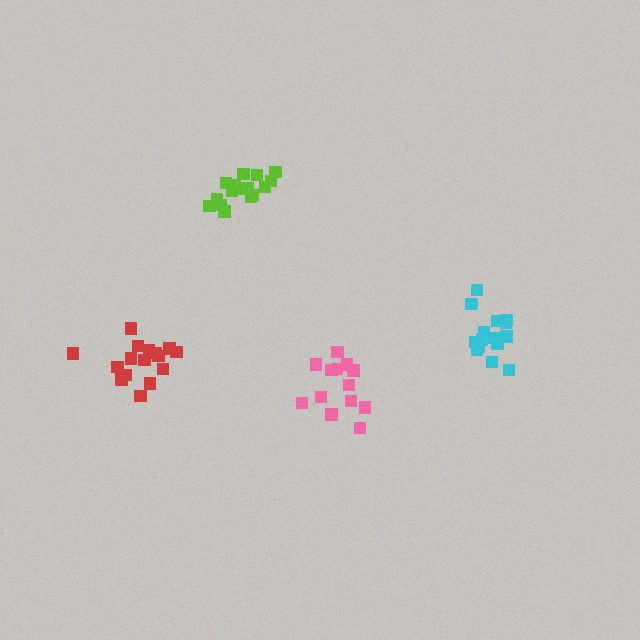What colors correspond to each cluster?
The clusters are colored: red, cyan, pink, lime.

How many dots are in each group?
Group 1: 16 dots, Group 2: 16 dots, Group 3: 13 dots, Group 4: 16 dots (61 total).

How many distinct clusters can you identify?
There are 4 distinct clusters.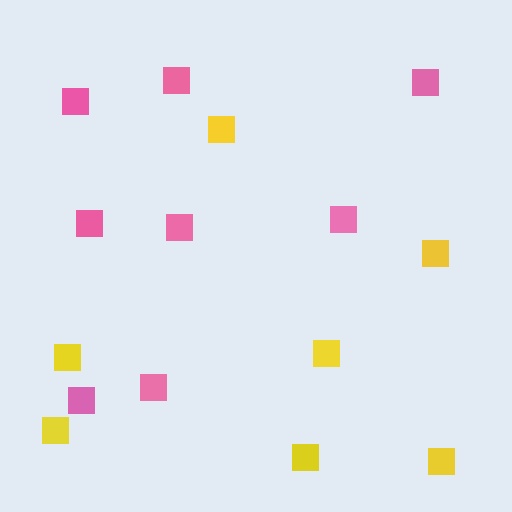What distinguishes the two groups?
There are 2 groups: one group of yellow squares (7) and one group of pink squares (8).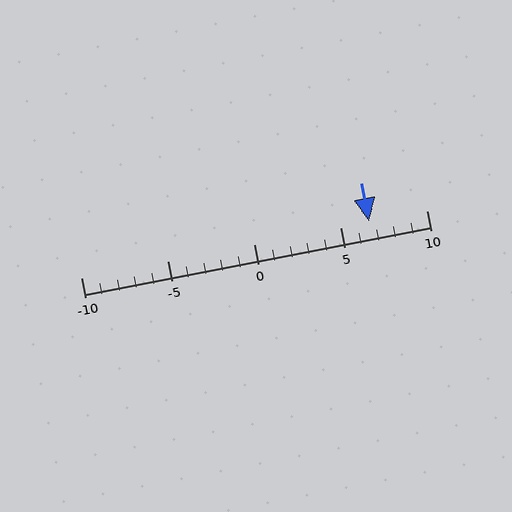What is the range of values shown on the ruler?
The ruler shows values from -10 to 10.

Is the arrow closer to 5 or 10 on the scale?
The arrow is closer to 5.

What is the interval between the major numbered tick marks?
The major tick marks are spaced 5 units apart.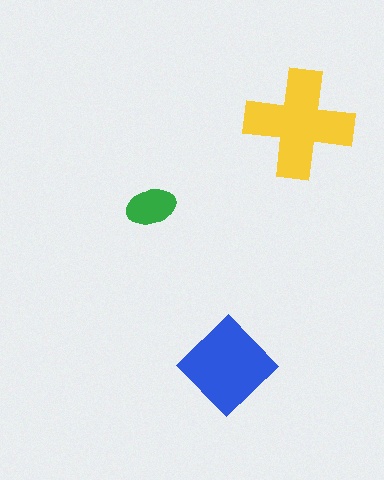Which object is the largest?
The yellow cross.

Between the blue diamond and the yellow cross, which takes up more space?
The yellow cross.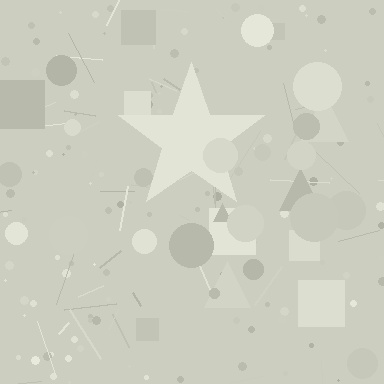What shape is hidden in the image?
A star is hidden in the image.